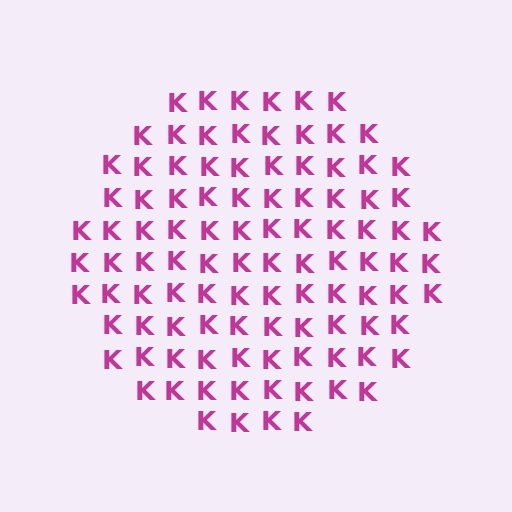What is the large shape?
The large shape is a circle.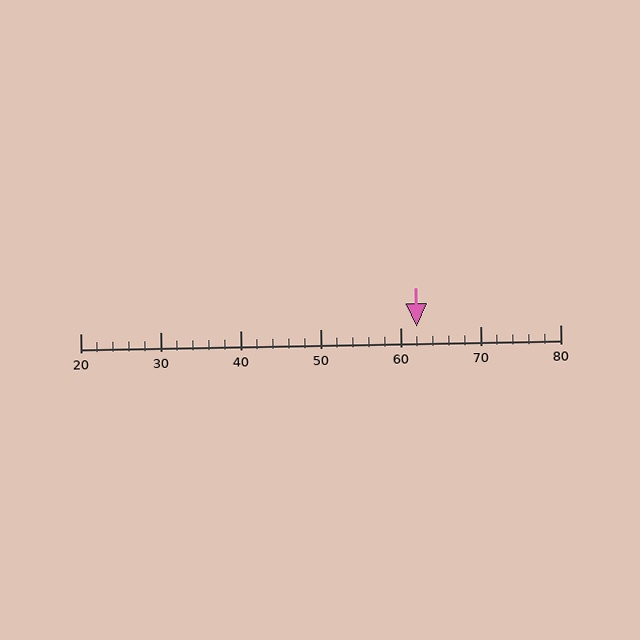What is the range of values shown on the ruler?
The ruler shows values from 20 to 80.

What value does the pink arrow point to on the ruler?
The pink arrow points to approximately 62.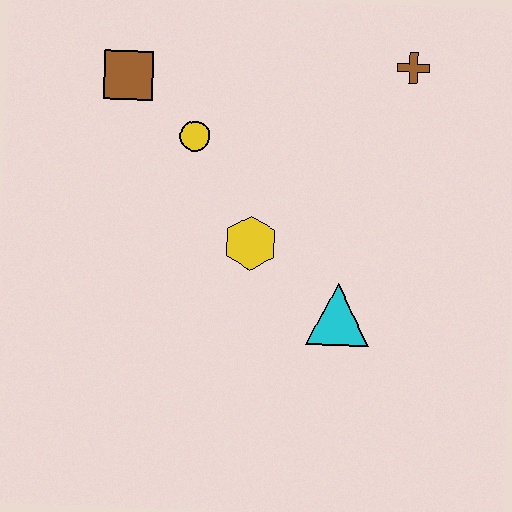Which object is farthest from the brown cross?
The brown square is farthest from the brown cross.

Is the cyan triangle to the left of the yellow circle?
No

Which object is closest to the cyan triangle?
The yellow hexagon is closest to the cyan triangle.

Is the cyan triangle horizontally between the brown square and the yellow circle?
No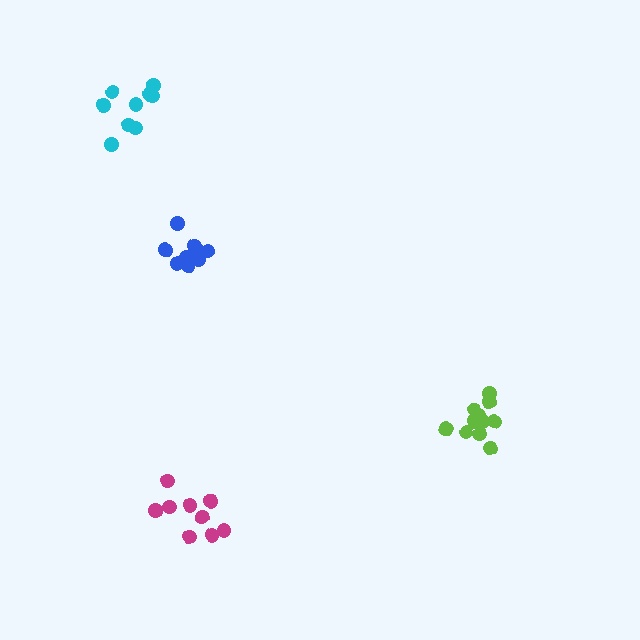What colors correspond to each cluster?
The clusters are colored: blue, cyan, magenta, lime.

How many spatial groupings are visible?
There are 4 spatial groupings.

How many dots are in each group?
Group 1: 10 dots, Group 2: 9 dots, Group 3: 9 dots, Group 4: 13 dots (41 total).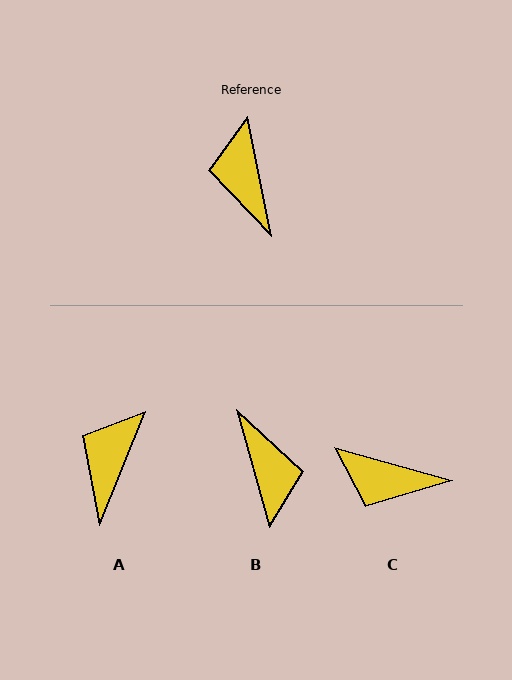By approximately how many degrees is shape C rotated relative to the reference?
Approximately 62 degrees counter-clockwise.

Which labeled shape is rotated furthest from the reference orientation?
B, about 176 degrees away.